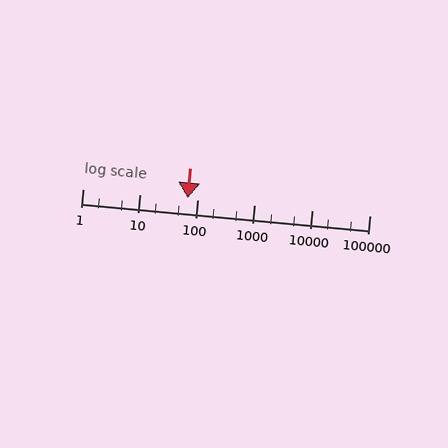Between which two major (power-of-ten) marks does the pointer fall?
The pointer is between 10 and 100.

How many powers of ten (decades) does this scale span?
The scale spans 5 decades, from 1 to 100000.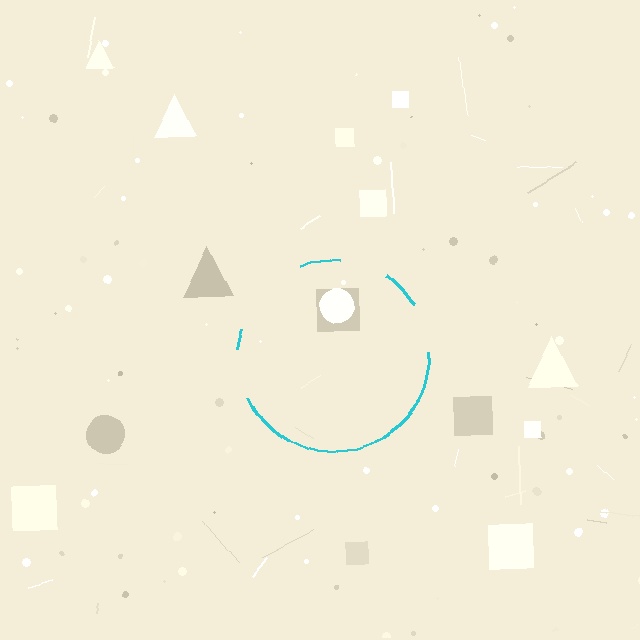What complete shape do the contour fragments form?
The contour fragments form a circle.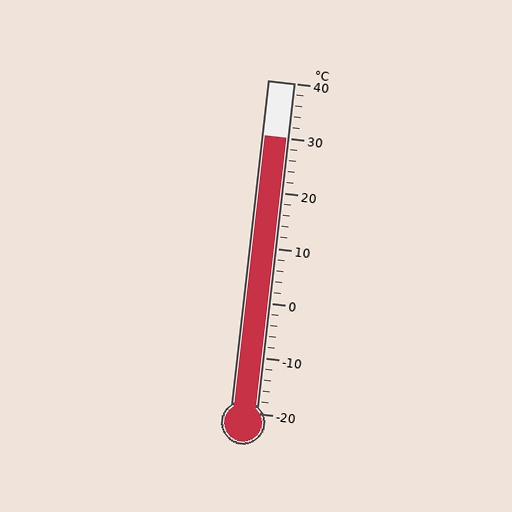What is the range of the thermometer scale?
The thermometer scale ranges from -20°C to 40°C.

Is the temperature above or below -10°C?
The temperature is above -10°C.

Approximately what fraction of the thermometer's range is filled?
The thermometer is filled to approximately 85% of its range.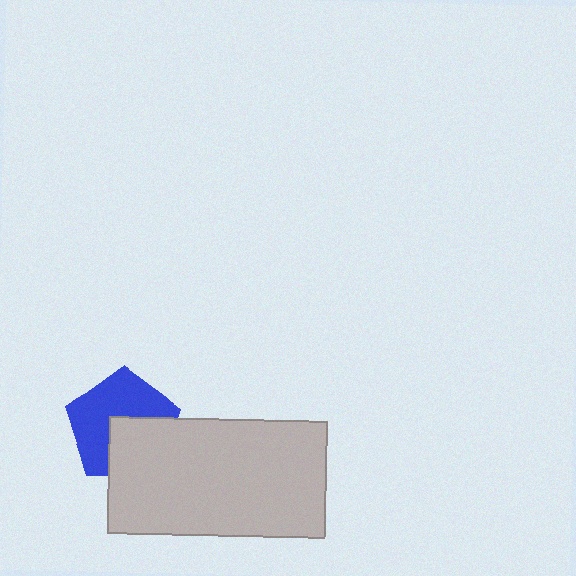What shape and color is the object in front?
The object in front is a light gray rectangle.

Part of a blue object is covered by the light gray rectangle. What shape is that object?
It is a pentagon.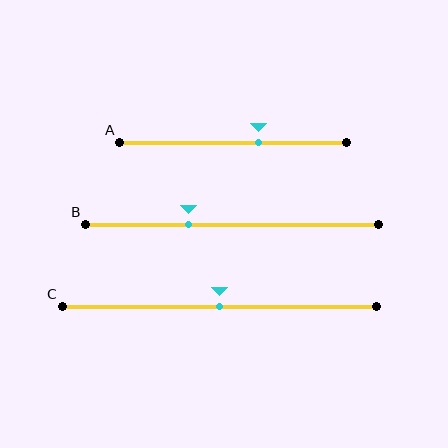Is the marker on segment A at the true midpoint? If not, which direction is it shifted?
No, the marker on segment A is shifted to the right by about 11% of the segment length.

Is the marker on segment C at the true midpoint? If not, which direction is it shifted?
Yes, the marker on segment C is at the true midpoint.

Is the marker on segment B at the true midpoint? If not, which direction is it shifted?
No, the marker on segment B is shifted to the left by about 15% of the segment length.